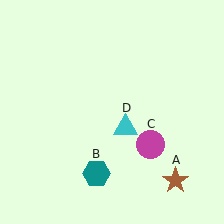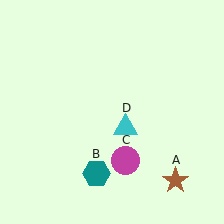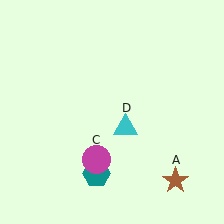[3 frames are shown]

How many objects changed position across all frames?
1 object changed position: magenta circle (object C).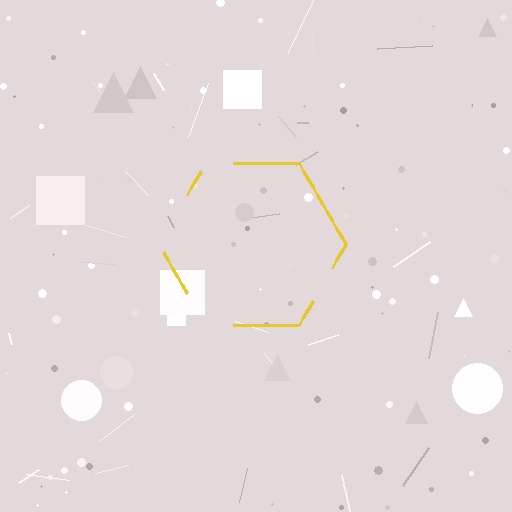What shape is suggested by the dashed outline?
The dashed outline suggests a hexagon.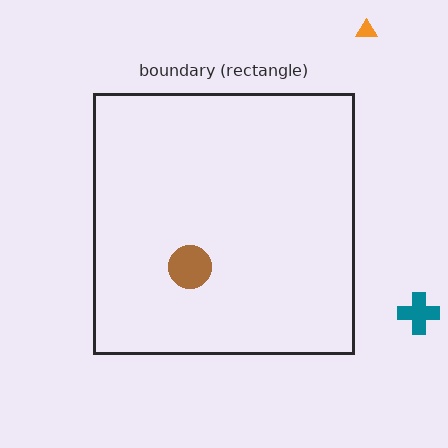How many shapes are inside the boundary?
1 inside, 2 outside.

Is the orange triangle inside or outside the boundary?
Outside.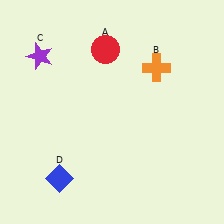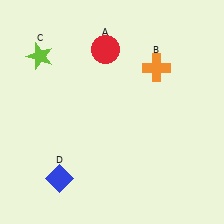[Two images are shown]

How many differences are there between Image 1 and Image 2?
There is 1 difference between the two images.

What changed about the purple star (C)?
In Image 1, C is purple. In Image 2, it changed to lime.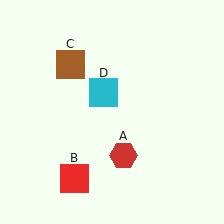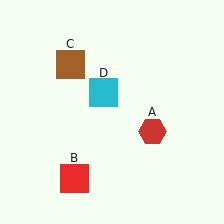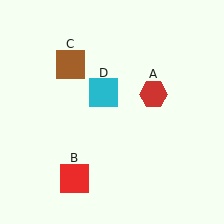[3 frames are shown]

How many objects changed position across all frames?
1 object changed position: red hexagon (object A).